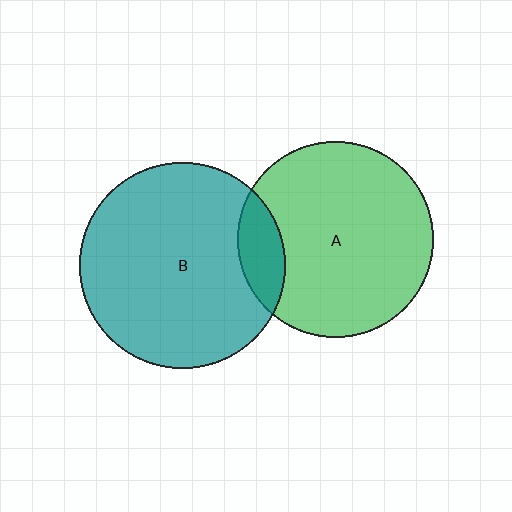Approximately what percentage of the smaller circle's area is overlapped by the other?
Approximately 15%.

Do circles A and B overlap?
Yes.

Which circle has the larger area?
Circle B (teal).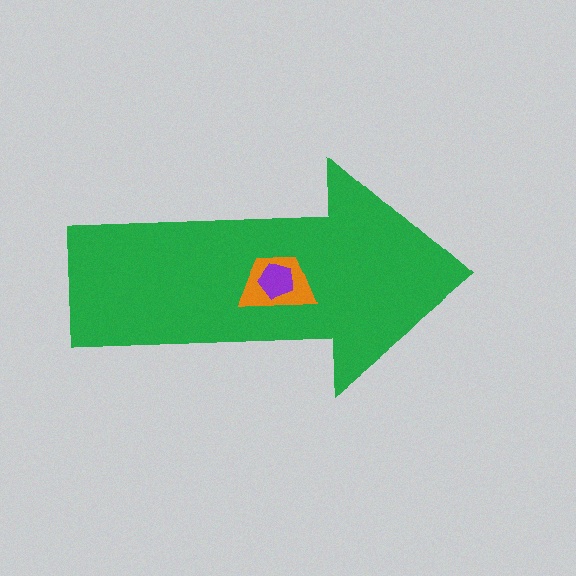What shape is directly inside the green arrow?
The orange trapezoid.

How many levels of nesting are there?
3.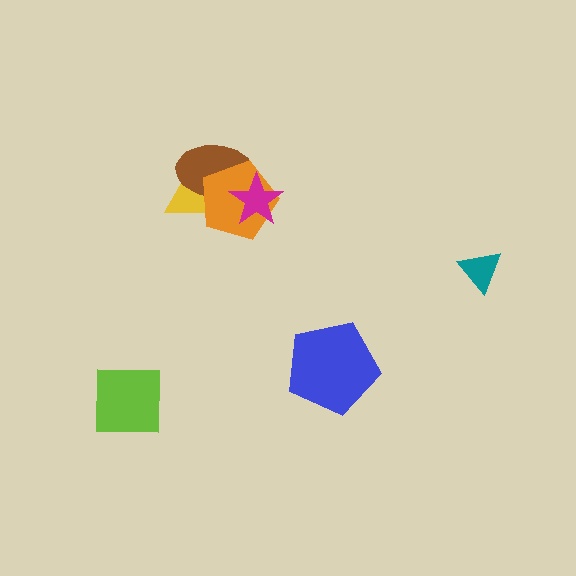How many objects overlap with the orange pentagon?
3 objects overlap with the orange pentagon.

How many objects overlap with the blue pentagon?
0 objects overlap with the blue pentagon.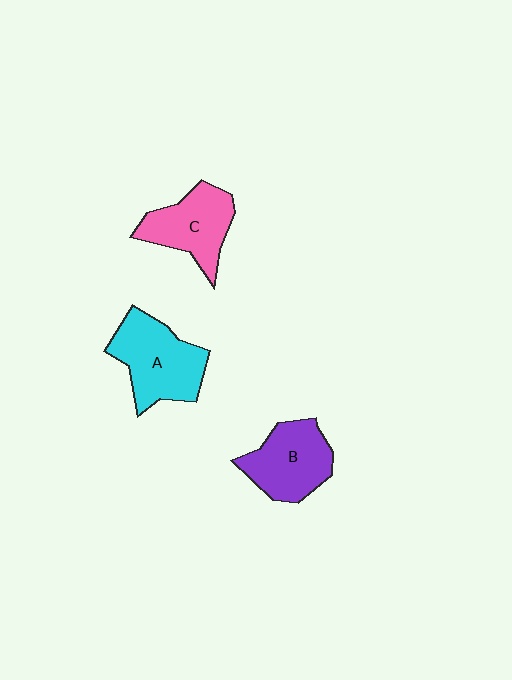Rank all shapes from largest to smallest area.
From largest to smallest: A (cyan), B (purple), C (pink).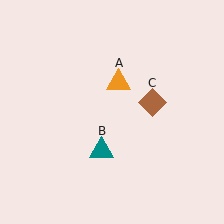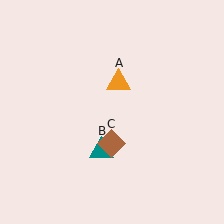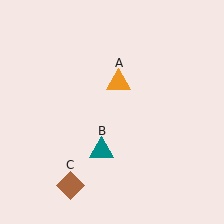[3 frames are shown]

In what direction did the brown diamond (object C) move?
The brown diamond (object C) moved down and to the left.